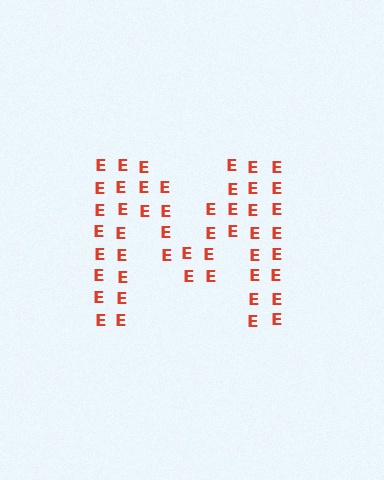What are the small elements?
The small elements are letter E's.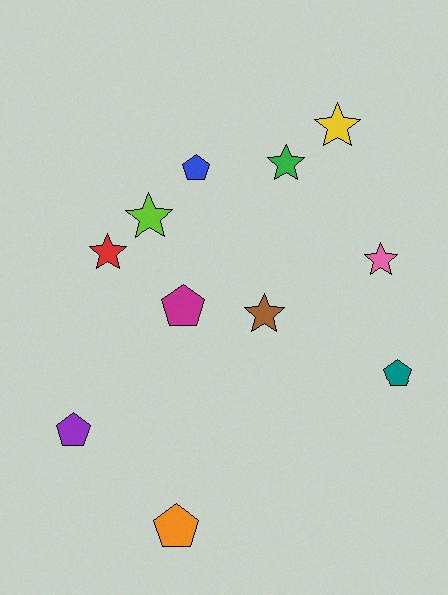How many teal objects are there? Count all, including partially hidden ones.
There is 1 teal object.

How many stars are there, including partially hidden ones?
There are 6 stars.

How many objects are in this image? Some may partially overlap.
There are 11 objects.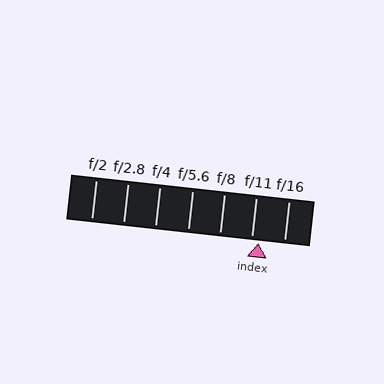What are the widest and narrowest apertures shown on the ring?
The widest aperture shown is f/2 and the narrowest is f/16.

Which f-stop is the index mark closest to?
The index mark is closest to f/11.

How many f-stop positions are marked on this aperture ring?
There are 7 f-stop positions marked.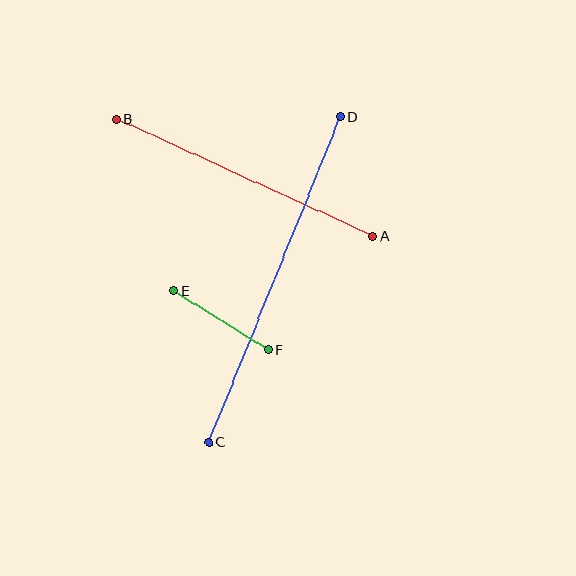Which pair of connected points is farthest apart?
Points C and D are farthest apart.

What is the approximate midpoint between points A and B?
The midpoint is at approximately (245, 178) pixels.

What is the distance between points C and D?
The distance is approximately 351 pixels.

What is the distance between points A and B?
The distance is approximately 282 pixels.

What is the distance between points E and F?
The distance is approximately 112 pixels.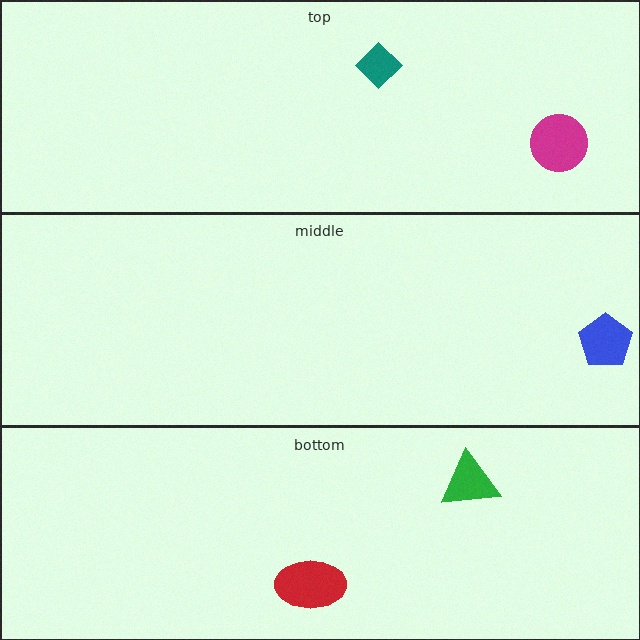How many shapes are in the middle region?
1.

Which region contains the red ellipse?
The bottom region.